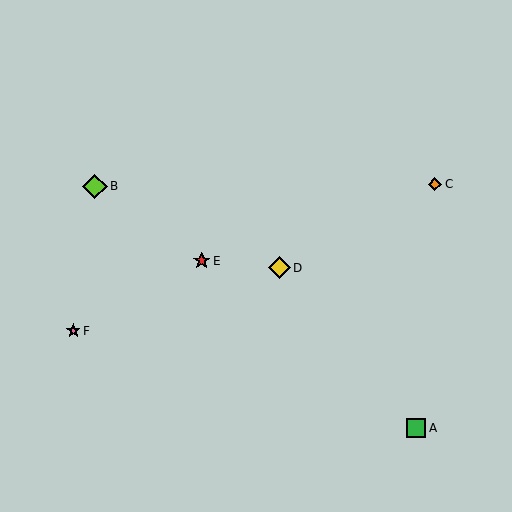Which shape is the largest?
The lime diamond (labeled B) is the largest.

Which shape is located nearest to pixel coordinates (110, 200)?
The lime diamond (labeled B) at (95, 186) is nearest to that location.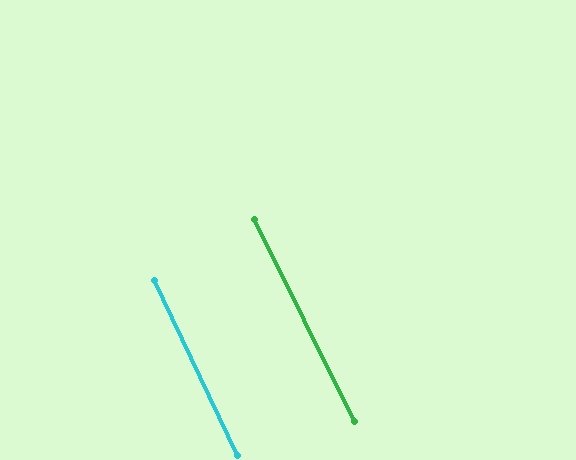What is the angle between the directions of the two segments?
Approximately 1 degree.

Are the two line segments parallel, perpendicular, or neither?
Parallel — their directions differ by only 0.7°.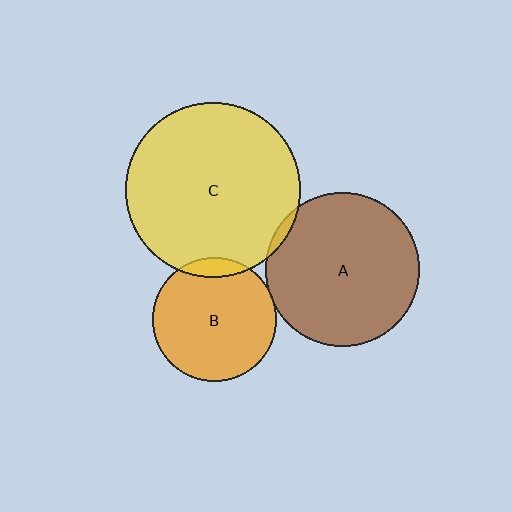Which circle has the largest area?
Circle C (yellow).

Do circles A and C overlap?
Yes.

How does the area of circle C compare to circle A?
Approximately 1.3 times.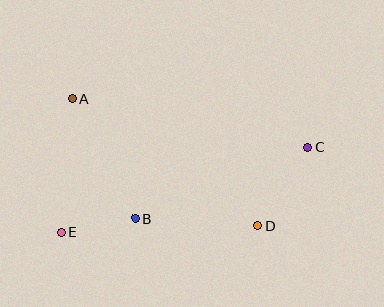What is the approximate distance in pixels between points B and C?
The distance between B and C is approximately 187 pixels.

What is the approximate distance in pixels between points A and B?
The distance between A and B is approximately 135 pixels.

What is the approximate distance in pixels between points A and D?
The distance between A and D is approximately 225 pixels.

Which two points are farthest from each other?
Points C and E are farthest from each other.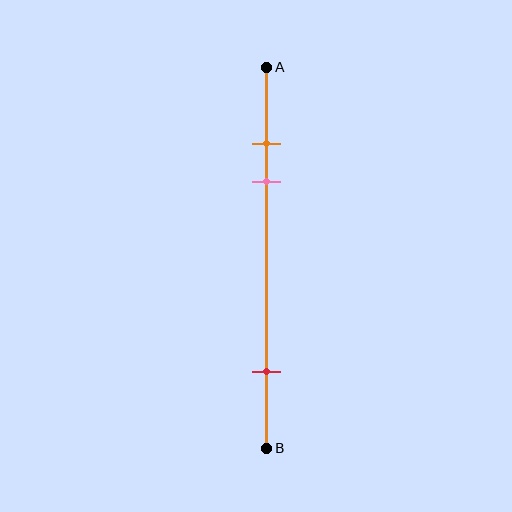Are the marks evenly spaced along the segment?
No, the marks are not evenly spaced.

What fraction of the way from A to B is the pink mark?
The pink mark is approximately 30% (0.3) of the way from A to B.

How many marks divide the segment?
There are 3 marks dividing the segment.